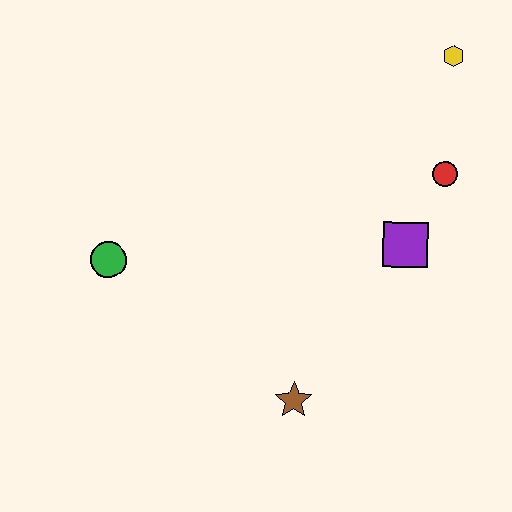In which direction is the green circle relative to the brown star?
The green circle is to the left of the brown star.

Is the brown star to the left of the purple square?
Yes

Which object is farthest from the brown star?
The yellow hexagon is farthest from the brown star.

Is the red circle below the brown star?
No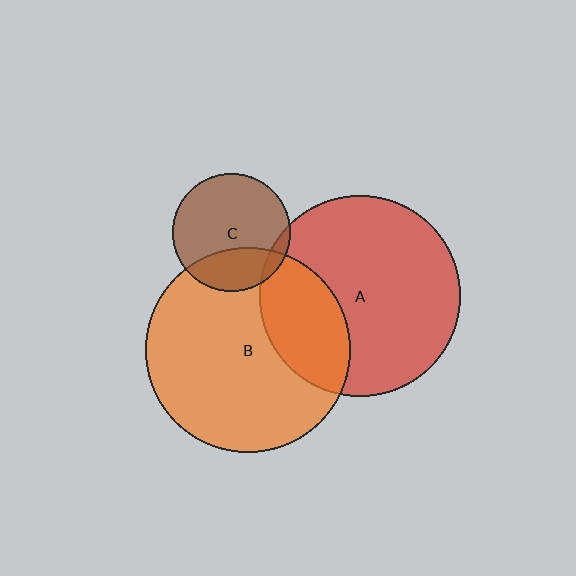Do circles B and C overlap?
Yes.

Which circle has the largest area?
Circle B (orange).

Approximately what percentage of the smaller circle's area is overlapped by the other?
Approximately 30%.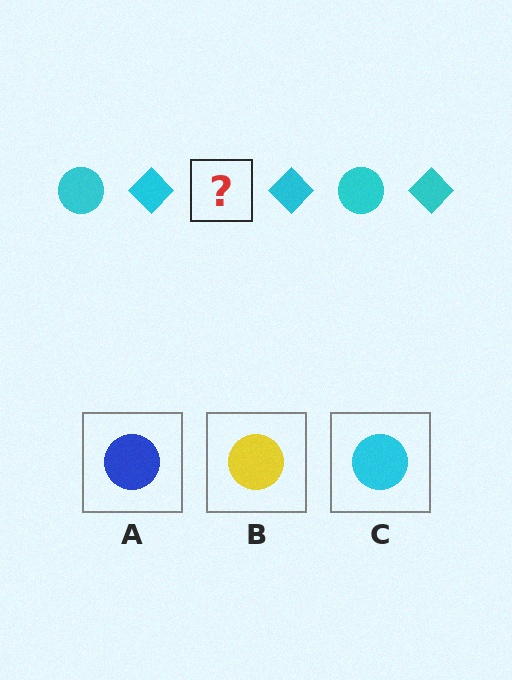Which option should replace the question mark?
Option C.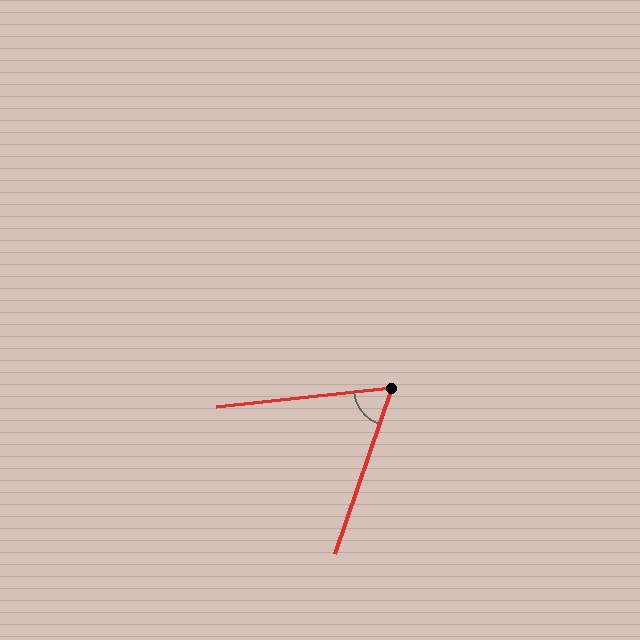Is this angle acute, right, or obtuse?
It is acute.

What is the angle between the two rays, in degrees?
Approximately 65 degrees.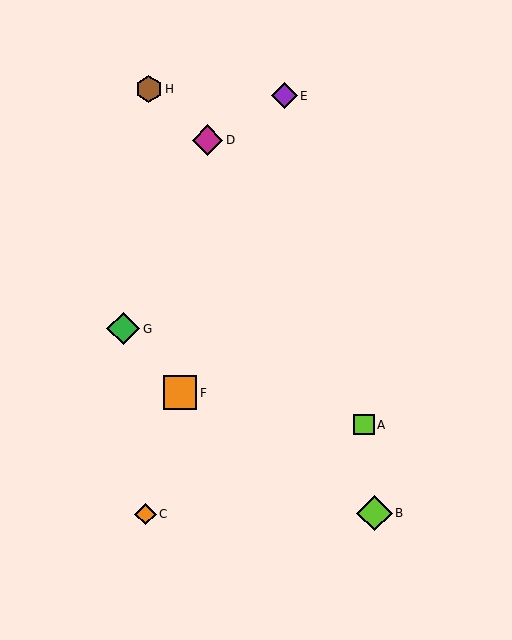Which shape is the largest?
The lime diamond (labeled B) is the largest.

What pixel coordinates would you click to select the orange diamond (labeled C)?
Click at (146, 514) to select the orange diamond C.